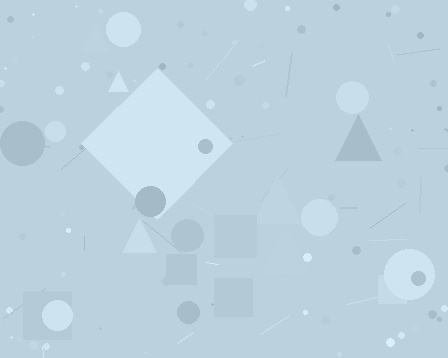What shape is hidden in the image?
A diamond is hidden in the image.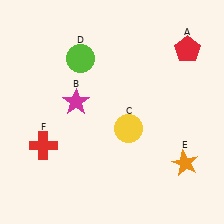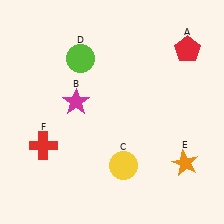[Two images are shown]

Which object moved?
The yellow circle (C) moved down.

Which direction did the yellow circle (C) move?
The yellow circle (C) moved down.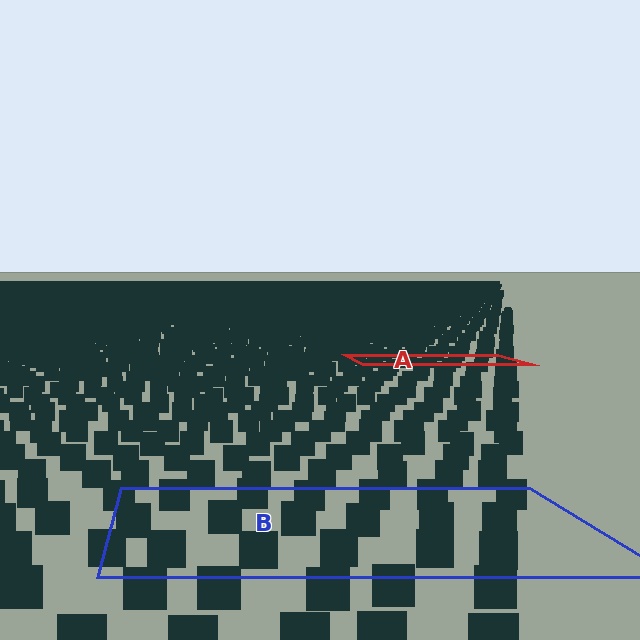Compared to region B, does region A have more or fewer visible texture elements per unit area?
Region A has more texture elements per unit area — they are packed more densely because it is farther away.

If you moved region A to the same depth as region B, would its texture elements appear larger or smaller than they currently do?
They would appear larger. At a closer depth, the same texture elements are projected at a bigger on-screen size.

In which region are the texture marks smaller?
The texture marks are smaller in region A, because it is farther away.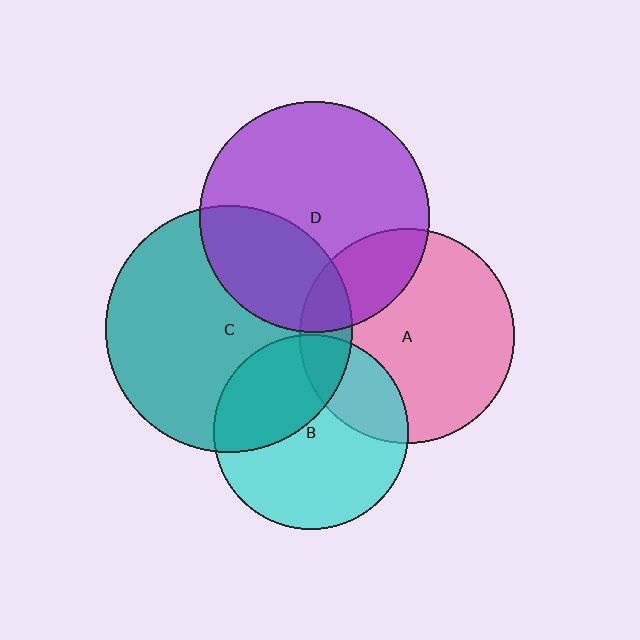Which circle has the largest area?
Circle C (teal).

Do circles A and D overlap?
Yes.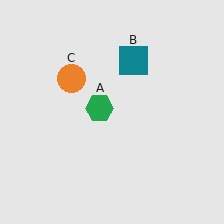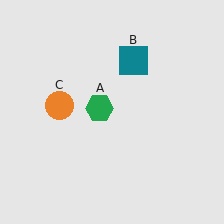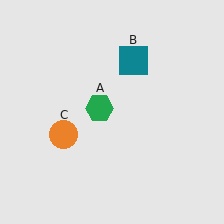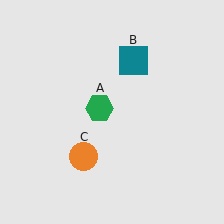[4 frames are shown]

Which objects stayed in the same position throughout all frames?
Green hexagon (object A) and teal square (object B) remained stationary.